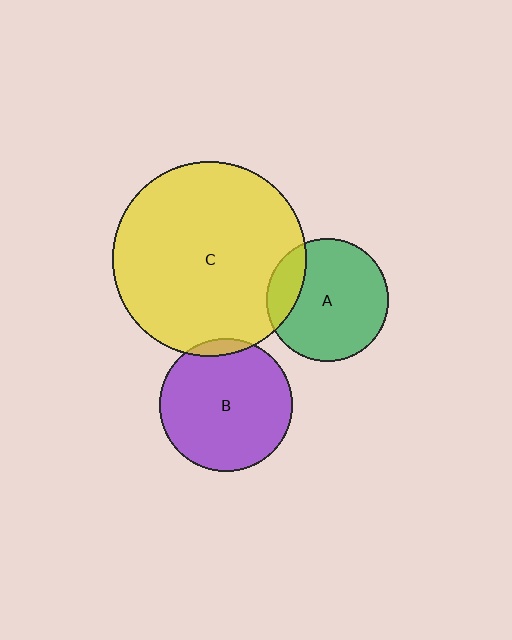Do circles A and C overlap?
Yes.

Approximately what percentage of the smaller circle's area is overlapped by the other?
Approximately 20%.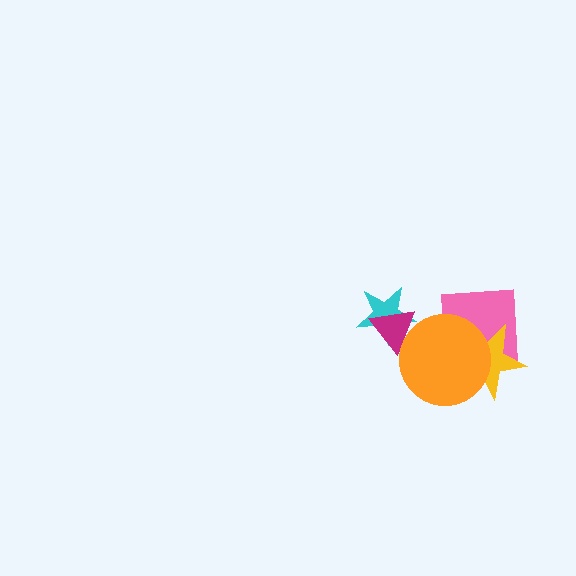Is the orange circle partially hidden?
No, no other shape covers it.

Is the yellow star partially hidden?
Yes, it is partially covered by another shape.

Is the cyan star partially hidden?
Yes, it is partially covered by another shape.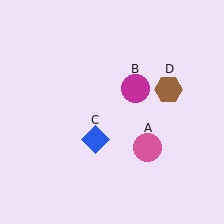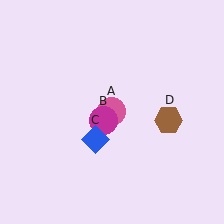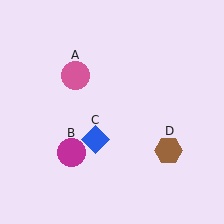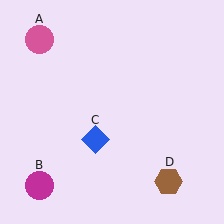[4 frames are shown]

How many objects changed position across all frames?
3 objects changed position: pink circle (object A), magenta circle (object B), brown hexagon (object D).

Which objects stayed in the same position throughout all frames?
Blue diamond (object C) remained stationary.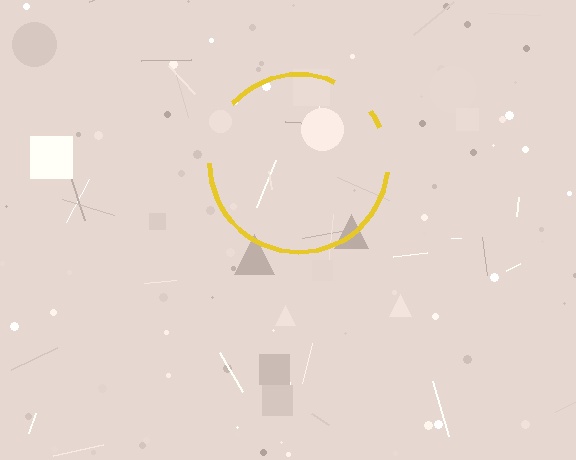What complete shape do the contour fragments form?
The contour fragments form a circle.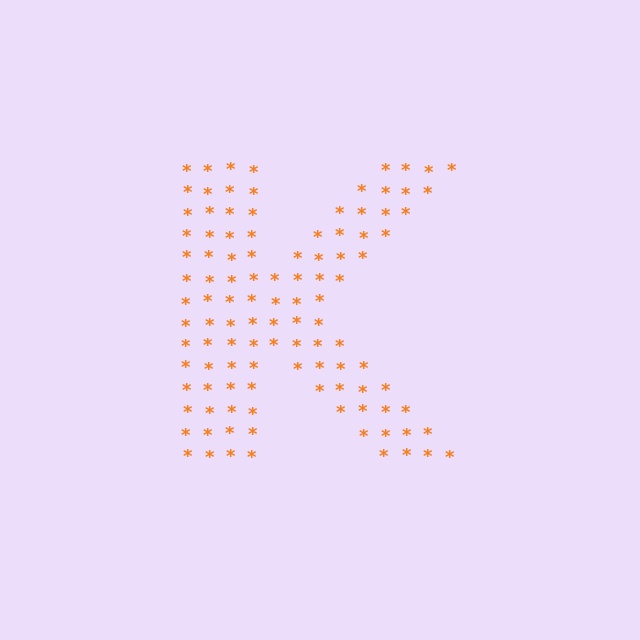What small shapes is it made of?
It is made of small asterisks.